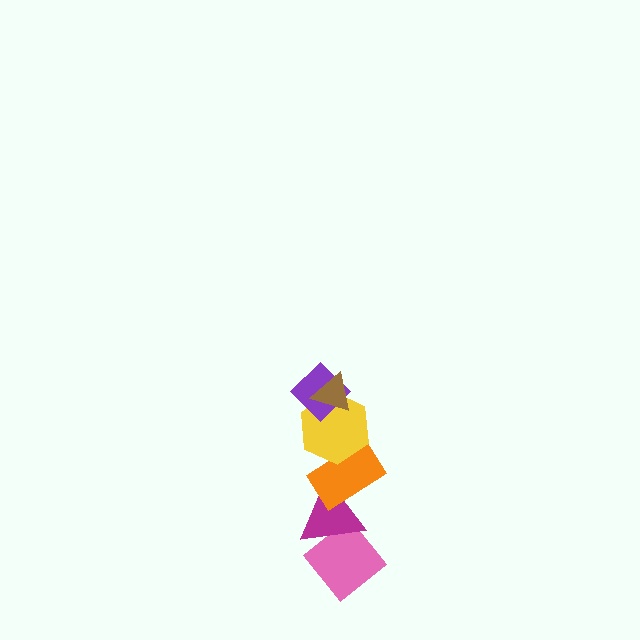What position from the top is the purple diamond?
The purple diamond is 2nd from the top.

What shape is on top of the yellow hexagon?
The purple diamond is on top of the yellow hexagon.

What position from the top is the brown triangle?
The brown triangle is 1st from the top.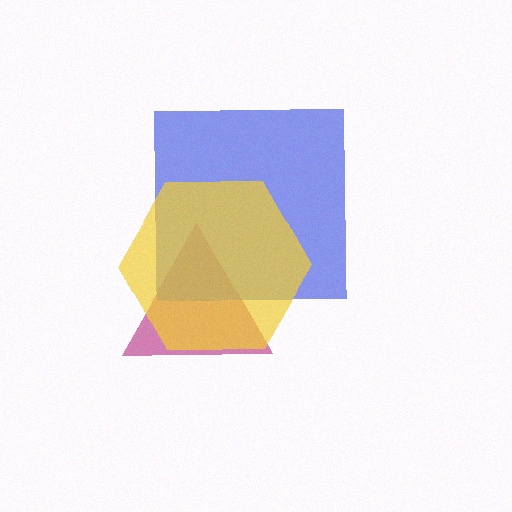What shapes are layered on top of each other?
The layered shapes are: a magenta triangle, a blue square, a yellow hexagon.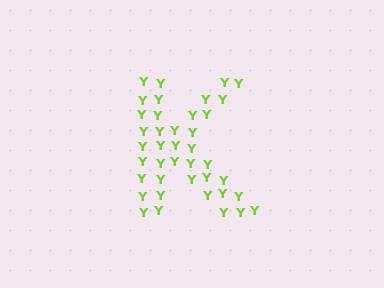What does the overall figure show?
The overall figure shows the letter K.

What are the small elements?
The small elements are letter Y's.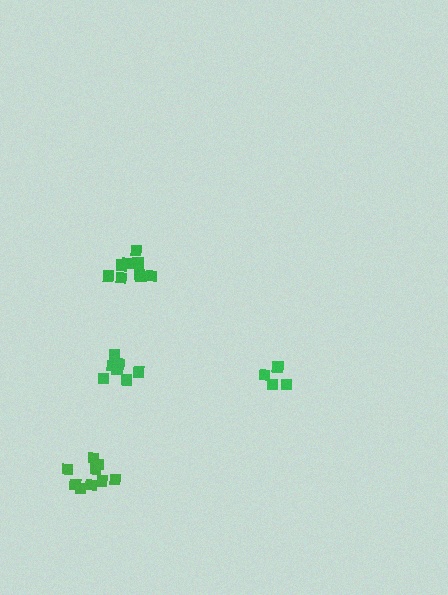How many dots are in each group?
Group 1: 10 dots, Group 2: 5 dots, Group 3: 9 dots, Group 4: 7 dots (31 total).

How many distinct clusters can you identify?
There are 4 distinct clusters.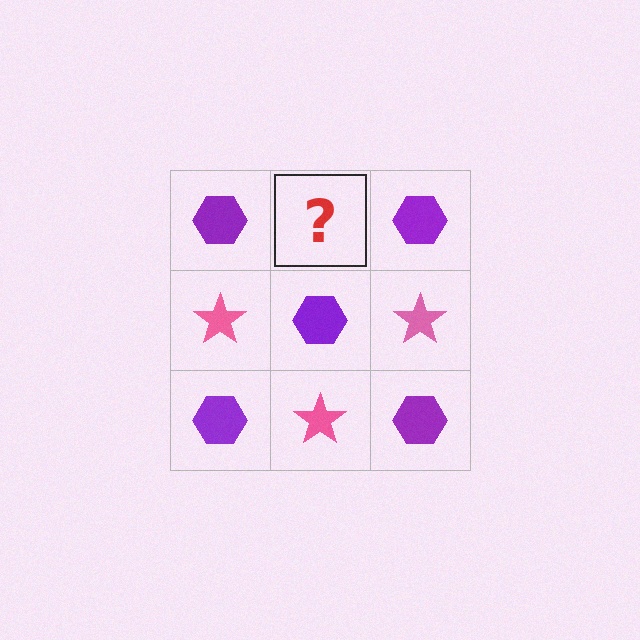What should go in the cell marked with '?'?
The missing cell should contain a pink star.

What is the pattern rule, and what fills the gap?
The rule is that it alternates purple hexagon and pink star in a checkerboard pattern. The gap should be filled with a pink star.